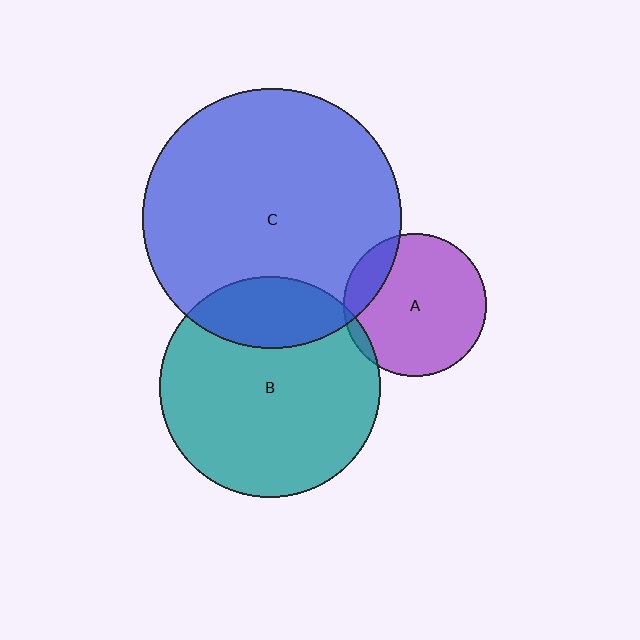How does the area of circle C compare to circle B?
Approximately 1.4 times.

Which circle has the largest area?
Circle C (blue).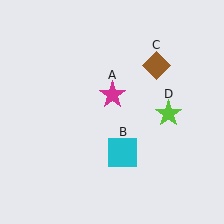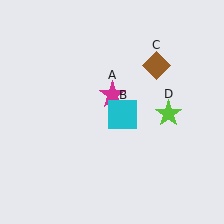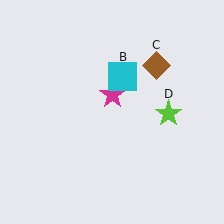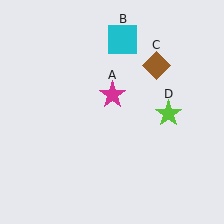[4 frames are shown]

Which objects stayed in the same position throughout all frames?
Magenta star (object A) and brown diamond (object C) and lime star (object D) remained stationary.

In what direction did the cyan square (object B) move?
The cyan square (object B) moved up.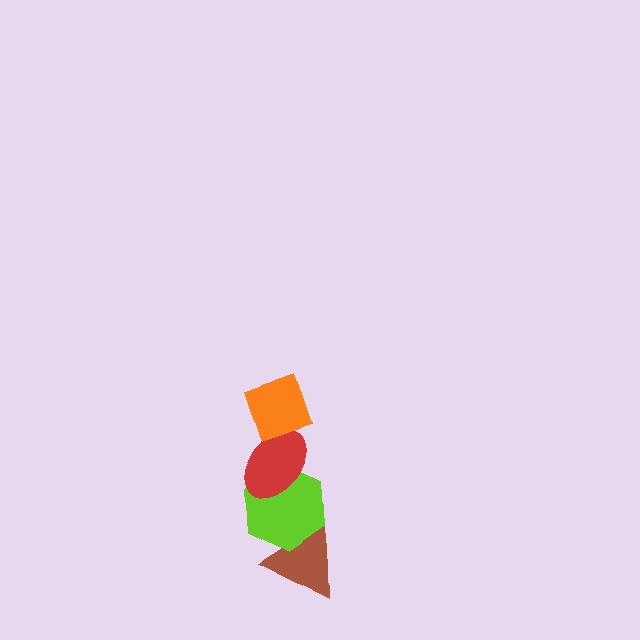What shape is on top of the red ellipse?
The orange diamond is on top of the red ellipse.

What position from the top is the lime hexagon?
The lime hexagon is 3rd from the top.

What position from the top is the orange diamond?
The orange diamond is 1st from the top.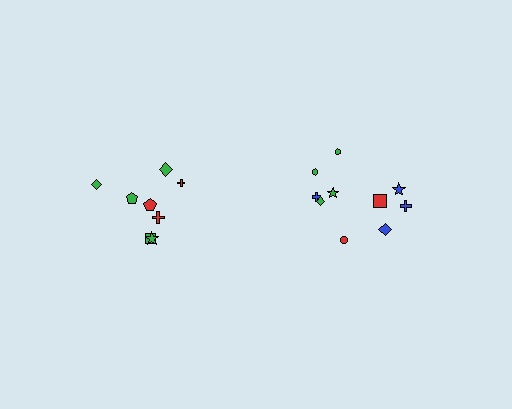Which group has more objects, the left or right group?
The right group.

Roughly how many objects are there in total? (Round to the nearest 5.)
Roughly 20 objects in total.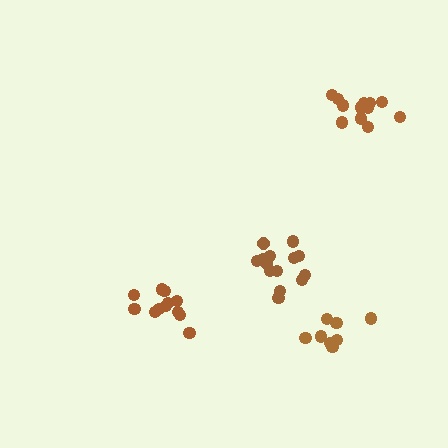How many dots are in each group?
Group 1: 12 dots, Group 2: 8 dots, Group 3: 14 dots, Group 4: 13 dots (47 total).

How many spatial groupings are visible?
There are 4 spatial groupings.